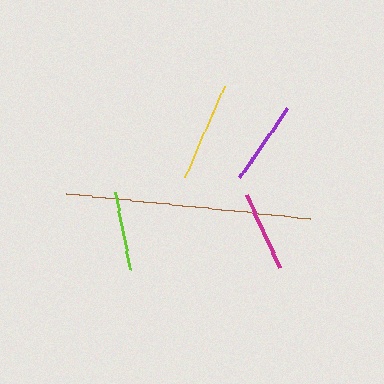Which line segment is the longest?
The brown line is the longest at approximately 247 pixels.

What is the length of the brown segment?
The brown segment is approximately 247 pixels long.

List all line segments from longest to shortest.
From longest to shortest: brown, yellow, purple, lime, magenta.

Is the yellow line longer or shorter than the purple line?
The yellow line is longer than the purple line.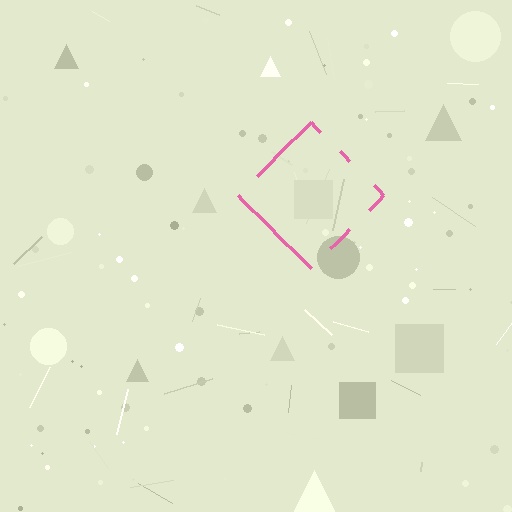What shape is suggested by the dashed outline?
The dashed outline suggests a diamond.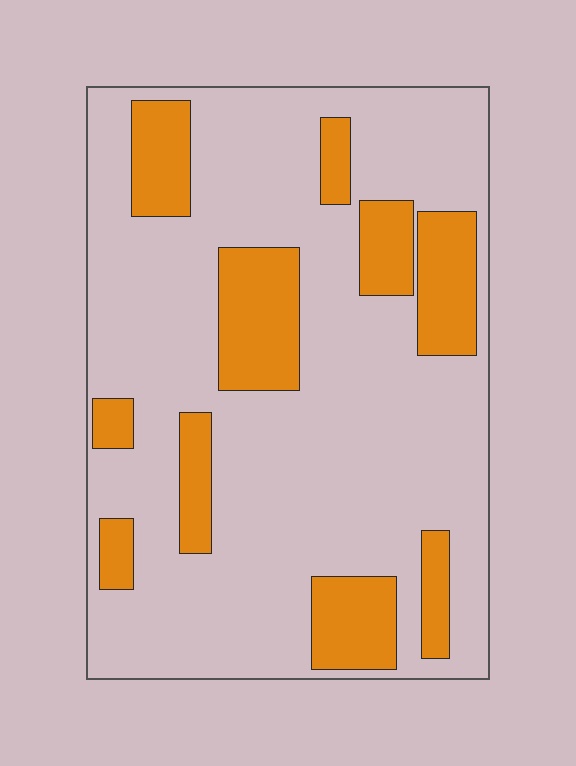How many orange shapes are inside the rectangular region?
10.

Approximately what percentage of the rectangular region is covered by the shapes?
Approximately 25%.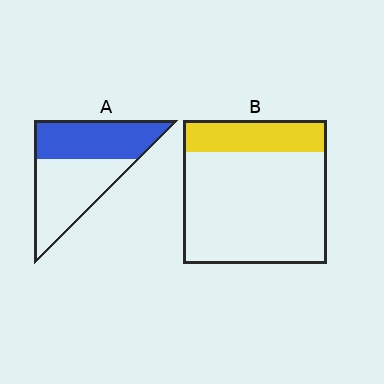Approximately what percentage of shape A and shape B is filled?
A is approximately 45% and B is approximately 20%.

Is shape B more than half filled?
No.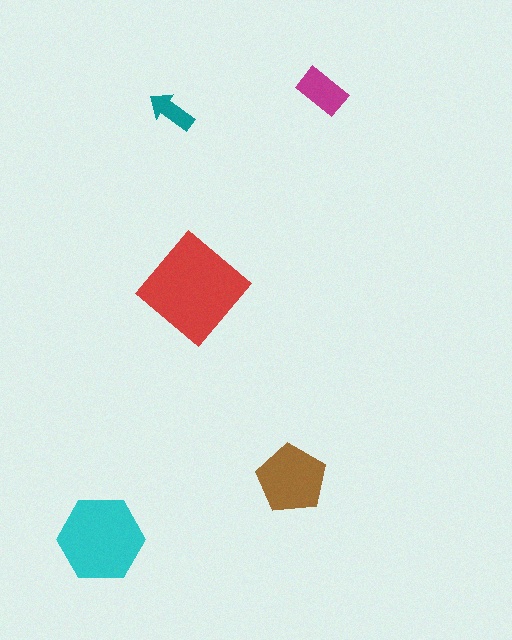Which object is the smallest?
The teal arrow.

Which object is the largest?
The red diamond.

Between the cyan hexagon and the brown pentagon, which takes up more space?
The cyan hexagon.